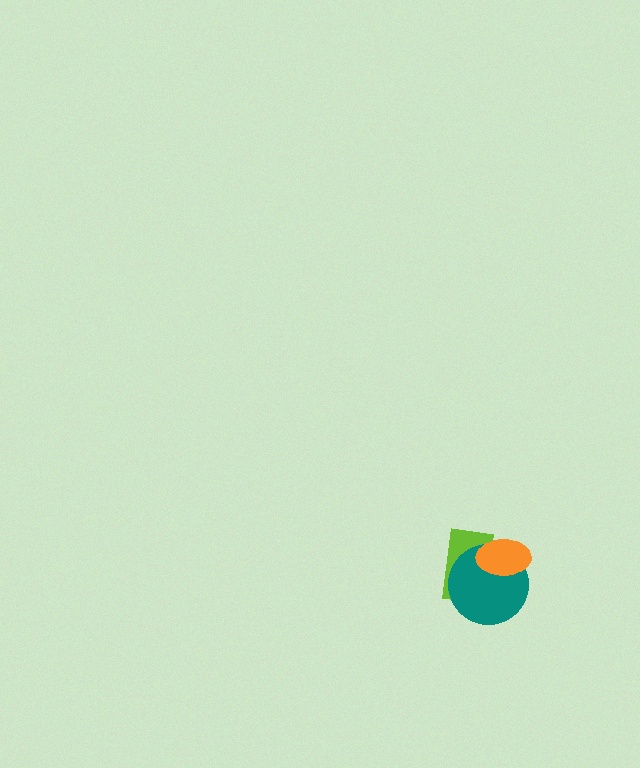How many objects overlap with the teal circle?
2 objects overlap with the teal circle.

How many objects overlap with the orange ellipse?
2 objects overlap with the orange ellipse.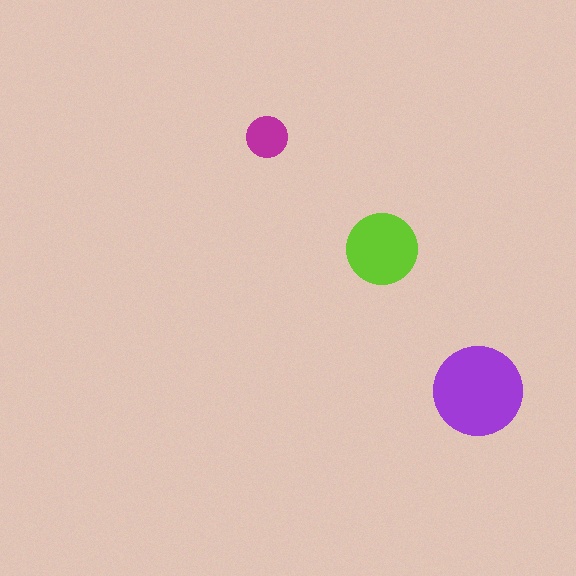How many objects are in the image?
There are 3 objects in the image.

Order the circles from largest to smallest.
the purple one, the lime one, the magenta one.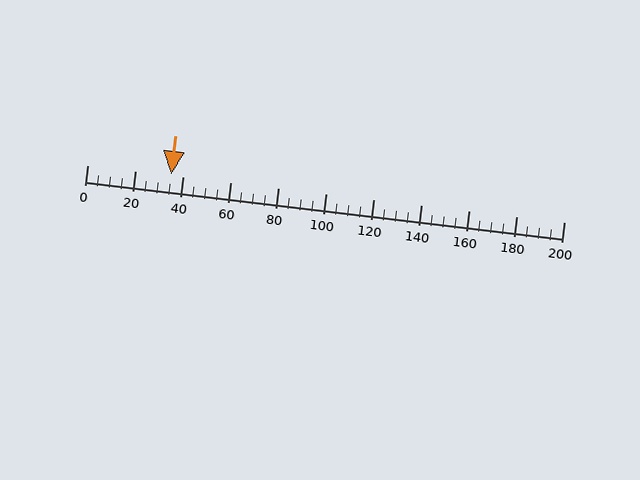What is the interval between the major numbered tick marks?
The major tick marks are spaced 20 units apart.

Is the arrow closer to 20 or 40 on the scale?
The arrow is closer to 40.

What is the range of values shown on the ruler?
The ruler shows values from 0 to 200.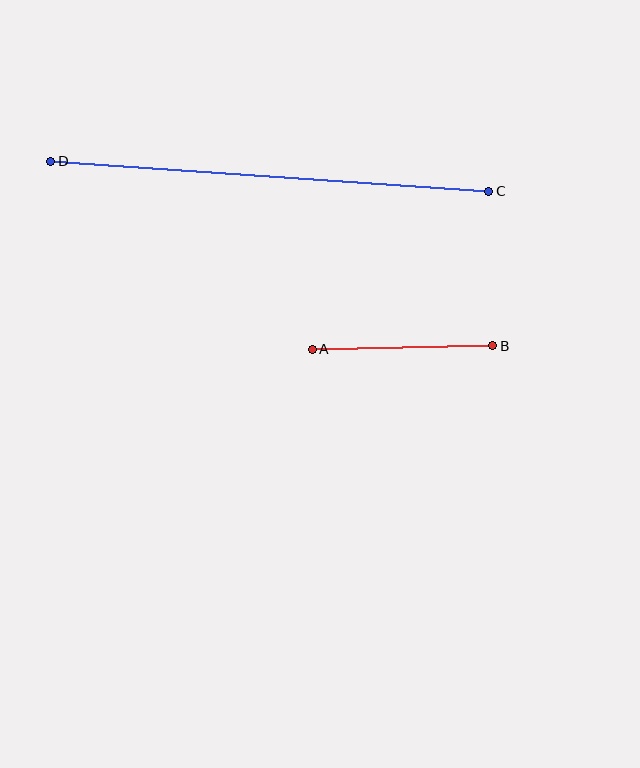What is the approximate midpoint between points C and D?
The midpoint is at approximately (270, 176) pixels.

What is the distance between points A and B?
The distance is approximately 180 pixels.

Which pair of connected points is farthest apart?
Points C and D are farthest apart.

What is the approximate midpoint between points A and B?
The midpoint is at approximately (402, 347) pixels.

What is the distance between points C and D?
The distance is approximately 439 pixels.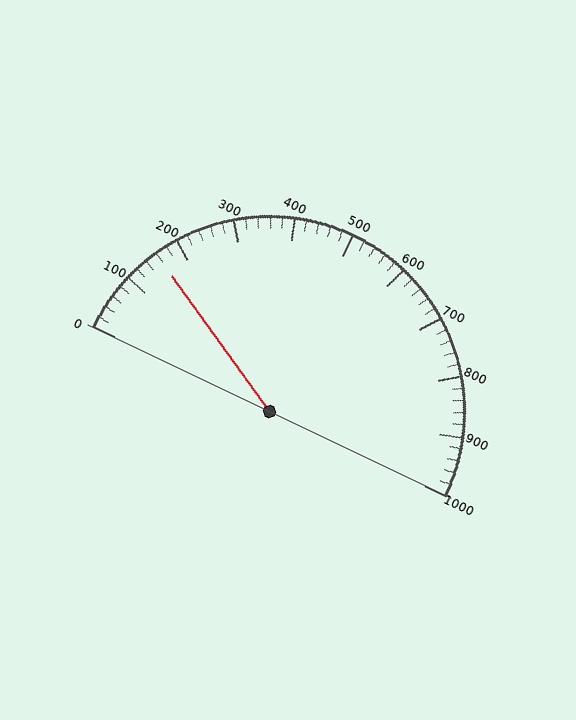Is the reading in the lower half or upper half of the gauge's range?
The reading is in the lower half of the range (0 to 1000).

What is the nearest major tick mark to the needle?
The nearest major tick mark is 200.